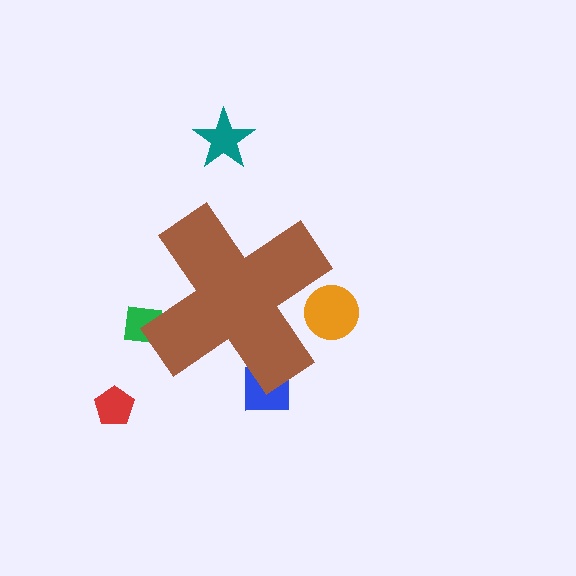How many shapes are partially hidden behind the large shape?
3 shapes are partially hidden.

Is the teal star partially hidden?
No, the teal star is fully visible.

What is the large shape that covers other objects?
A brown cross.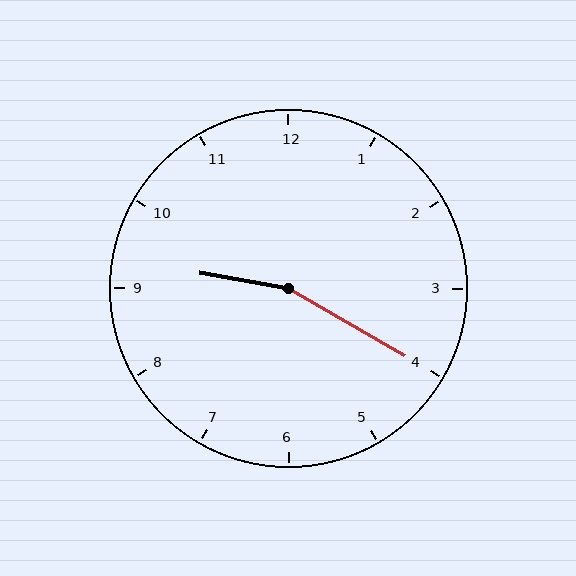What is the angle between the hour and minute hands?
Approximately 160 degrees.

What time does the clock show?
9:20.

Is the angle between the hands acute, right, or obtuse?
It is obtuse.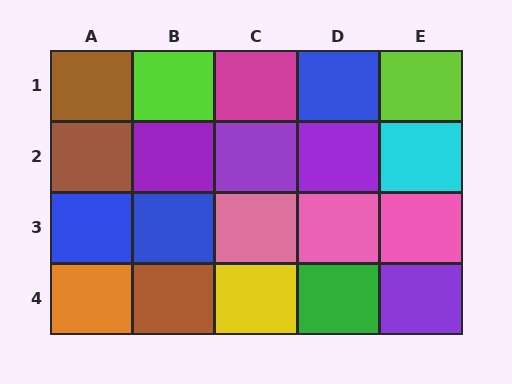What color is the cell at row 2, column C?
Purple.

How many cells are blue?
3 cells are blue.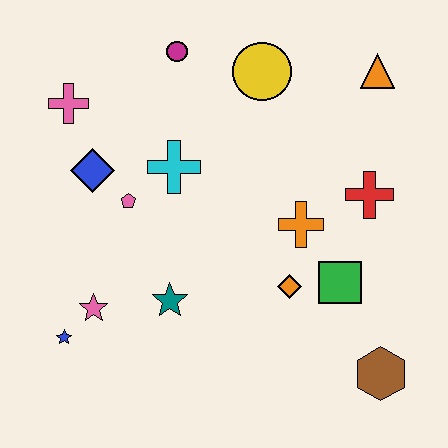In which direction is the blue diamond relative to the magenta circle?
The blue diamond is below the magenta circle.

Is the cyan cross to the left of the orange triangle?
Yes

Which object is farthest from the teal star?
The orange triangle is farthest from the teal star.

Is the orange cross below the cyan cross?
Yes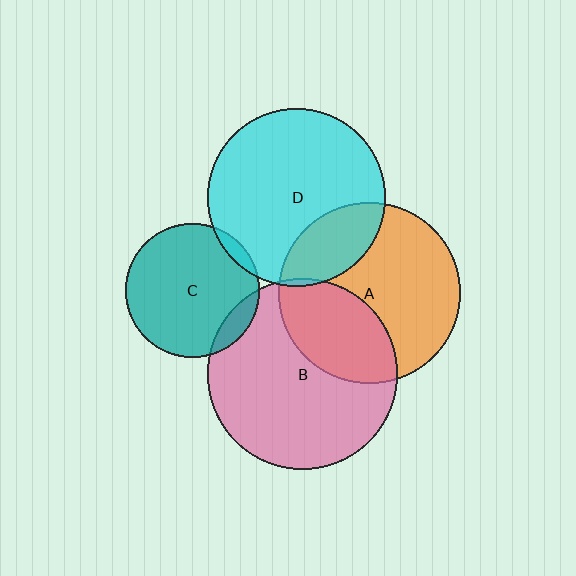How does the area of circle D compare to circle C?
Approximately 1.7 times.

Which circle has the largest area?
Circle B (pink).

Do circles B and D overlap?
Yes.